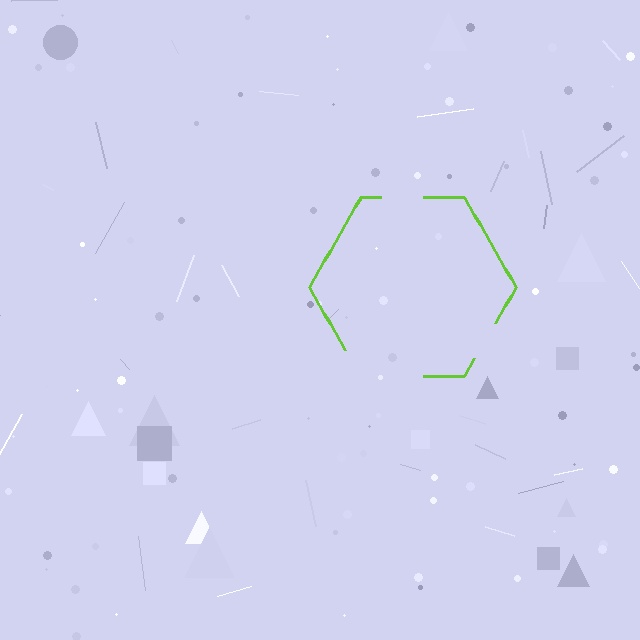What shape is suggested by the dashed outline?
The dashed outline suggests a hexagon.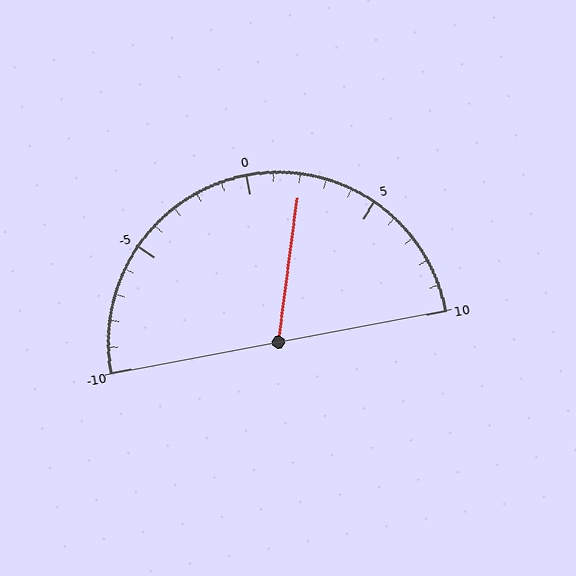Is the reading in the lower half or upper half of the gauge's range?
The reading is in the upper half of the range (-10 to 10).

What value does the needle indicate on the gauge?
The needle indicates approximately 2.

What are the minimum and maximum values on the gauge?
The gauge ranges from -10 to 10.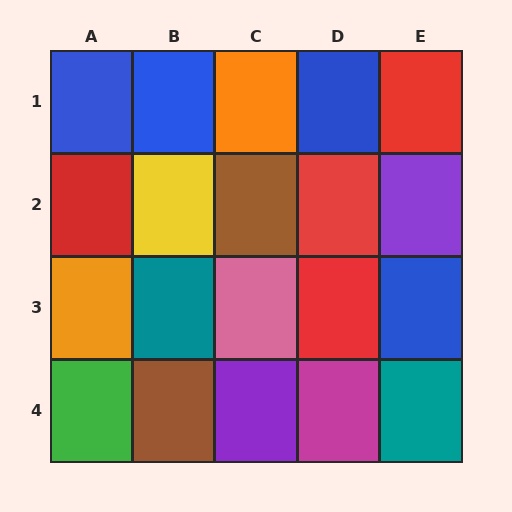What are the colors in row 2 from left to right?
Red, yellow, brown, red, purple.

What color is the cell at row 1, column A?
Blue.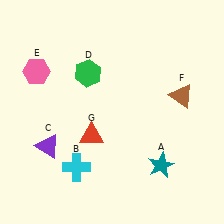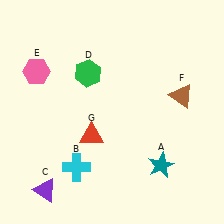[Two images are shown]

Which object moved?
The purple triangle (C) moved down.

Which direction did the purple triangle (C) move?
The purple triangle (C) moved down.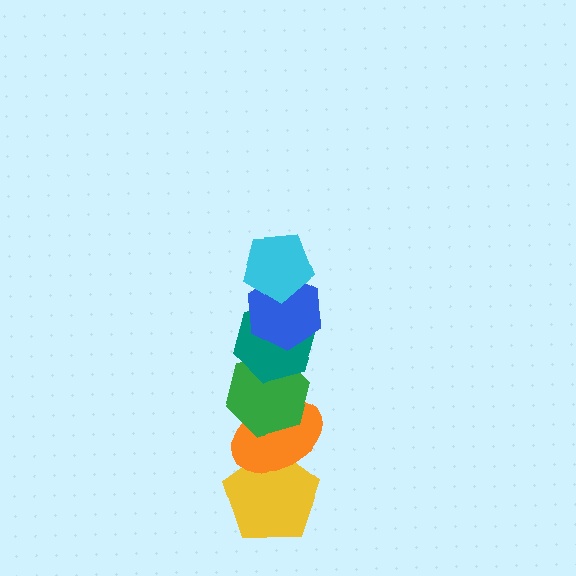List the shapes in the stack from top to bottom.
From top to bottom: the cyan pentagon, the blue hexagon, the teal hexagon, the green hexagon, the orange ellipse, the yellow pentagon.